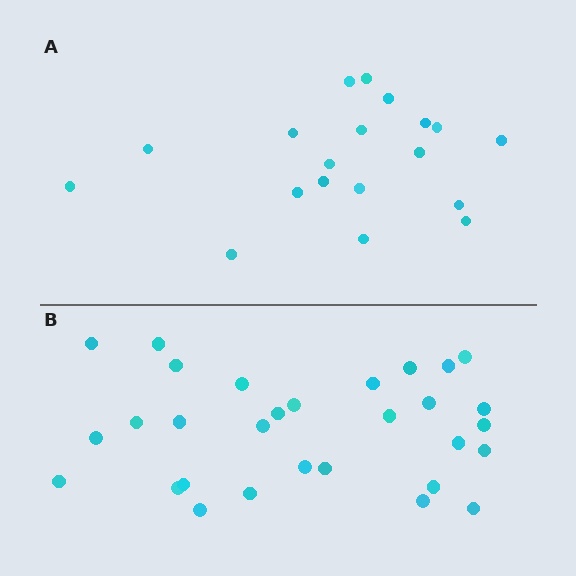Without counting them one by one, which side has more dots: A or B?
Region B (the bottom region) has more dots.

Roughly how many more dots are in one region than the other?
Region B has roughly 12 or so more dots than region A.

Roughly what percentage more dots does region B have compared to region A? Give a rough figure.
About 60% more.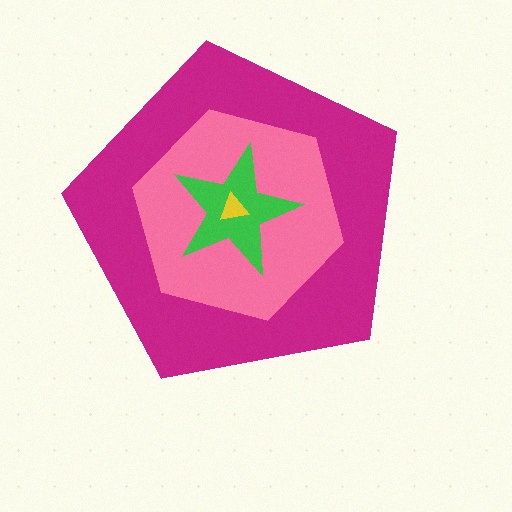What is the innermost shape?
The yellow triangle.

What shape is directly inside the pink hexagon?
The green star.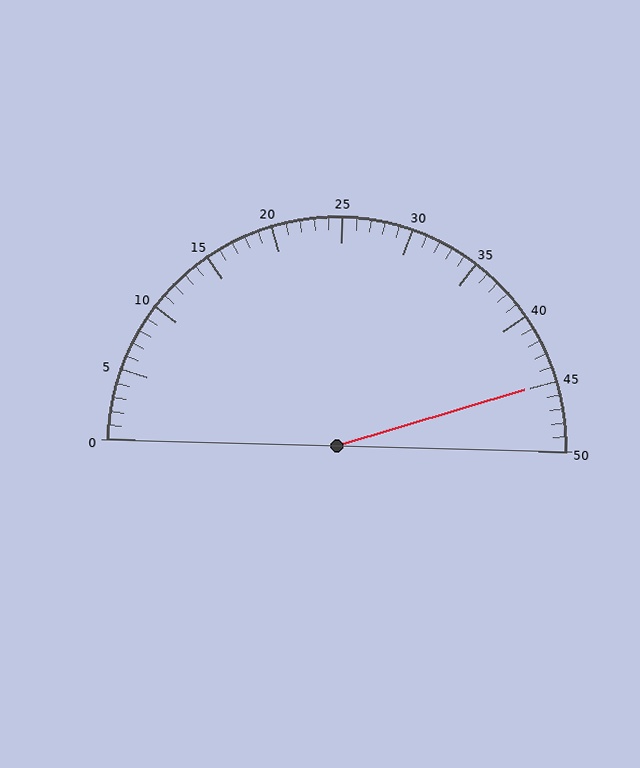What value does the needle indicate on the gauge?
The needle indicates approximately 45.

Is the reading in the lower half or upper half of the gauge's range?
The reading is in the upper half of the range (0 to 50).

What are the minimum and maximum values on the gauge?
The gauge ranges from 0 to 50.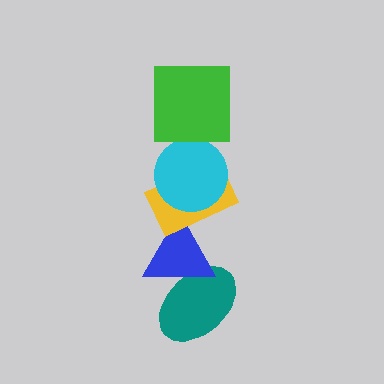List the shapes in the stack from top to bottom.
From top to bottom: the green square, the cyan circle, the yellow rectangle, the blue triangle, the teal ellipse.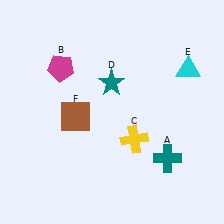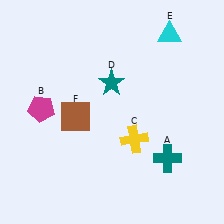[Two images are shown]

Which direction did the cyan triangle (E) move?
The cyan triangle (E) moved up.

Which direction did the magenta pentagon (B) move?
The magenta pentagon (B) moved down.